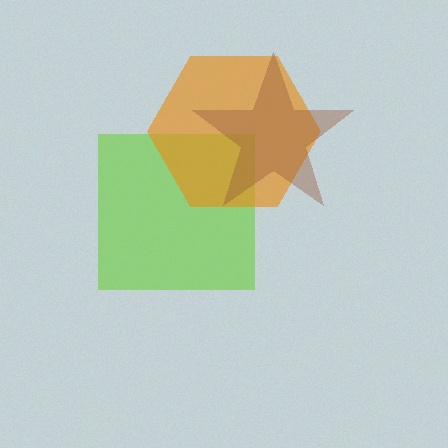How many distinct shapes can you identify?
There are 3 distinct shapes: a lime square, an orange hexagon, a brown star.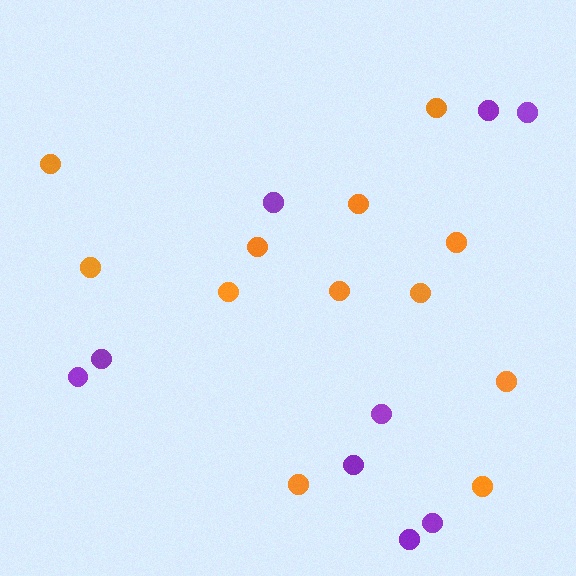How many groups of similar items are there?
There are 2 groups: one group of purple circles (9) and one group of orange circles (12).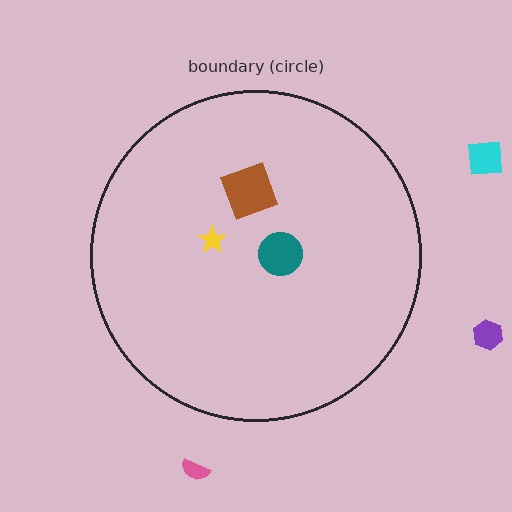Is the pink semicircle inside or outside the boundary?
Outside.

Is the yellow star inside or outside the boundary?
Inside.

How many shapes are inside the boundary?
3 inside, 3 outside.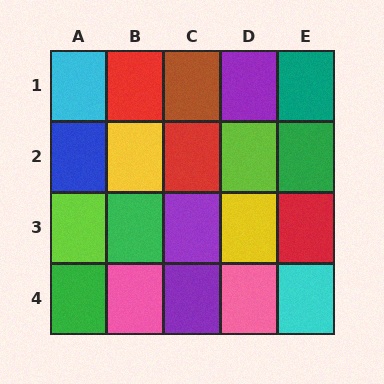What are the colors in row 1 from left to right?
Cyan, red, brown, purple, teal.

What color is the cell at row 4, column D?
Pink.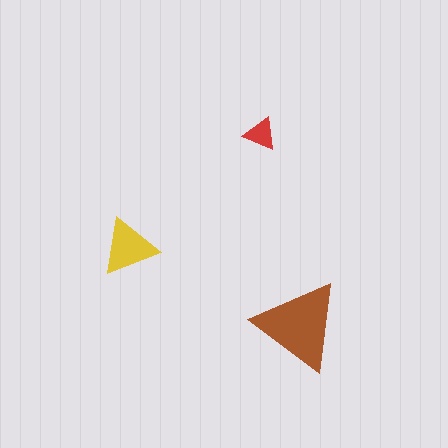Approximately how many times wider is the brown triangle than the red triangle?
About 2.5 times wider.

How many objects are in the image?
There are 3 objects in the image.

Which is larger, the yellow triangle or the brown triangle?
The brown one.